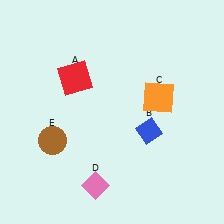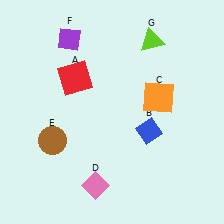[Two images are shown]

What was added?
A purple diamond (F), a lime triangle (G) were added in Image 2.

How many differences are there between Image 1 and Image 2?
There are 2 differences between the two images.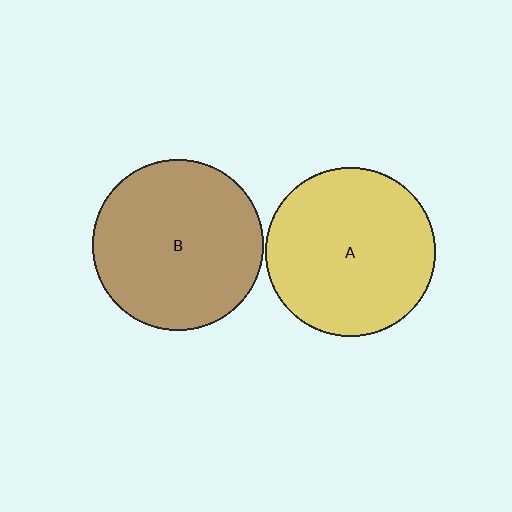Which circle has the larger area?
Circle B (brown).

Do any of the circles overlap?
No, none of the circles overlap.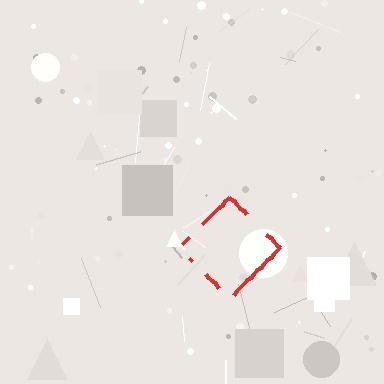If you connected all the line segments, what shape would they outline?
They would outline a diamond.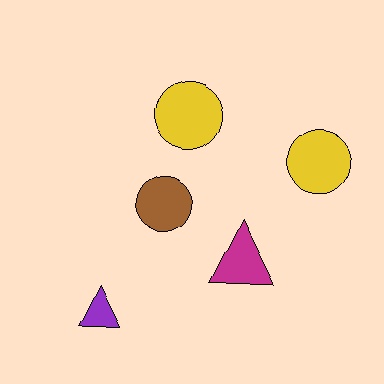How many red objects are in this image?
There are no red objects.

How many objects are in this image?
There are 5 objects.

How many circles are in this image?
There are 3 circles.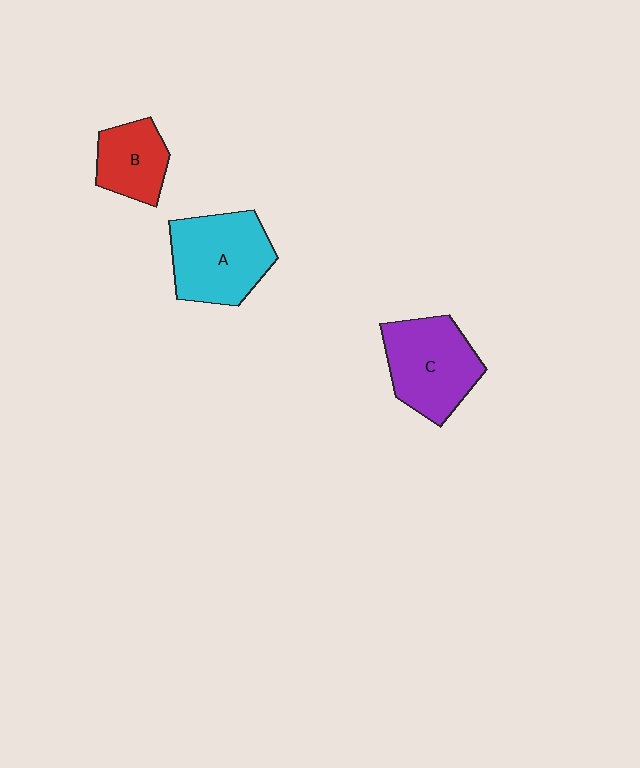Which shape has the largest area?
Shape A (cyan).